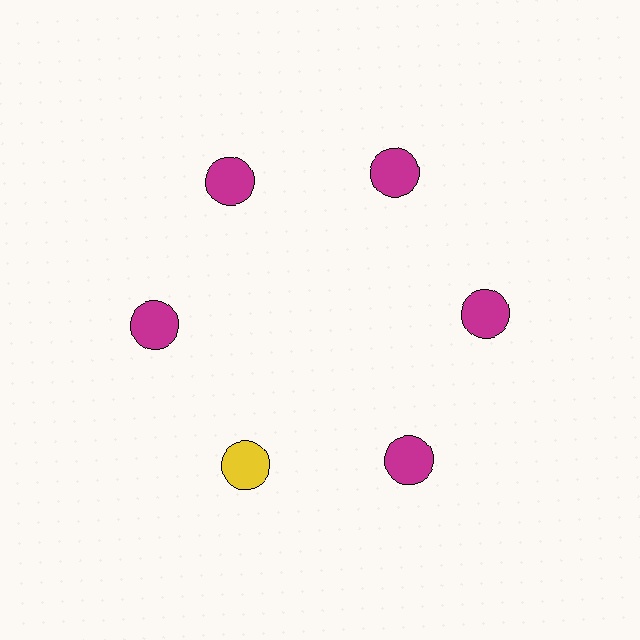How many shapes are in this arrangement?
There are 6 shapes arranged in a ring pattern.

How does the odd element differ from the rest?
It has a different color: yellow instead of magenta.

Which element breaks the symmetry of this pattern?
The yellow circle at roughly the 7 o'clock position breaks the symmetry. All other shapes are magenta circles.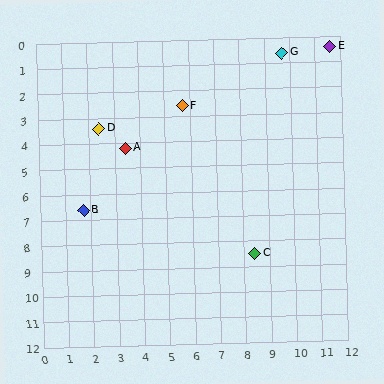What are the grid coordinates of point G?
Point G is at approximately (9.7, 0.6).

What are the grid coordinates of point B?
Point B is at approximately (1.7, 6.6).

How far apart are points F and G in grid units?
Points F and G are about 4.5 grid units apart.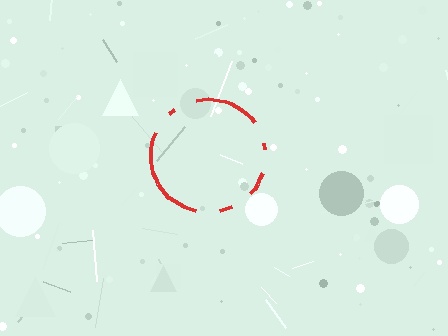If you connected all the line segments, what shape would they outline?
They would outline a circle.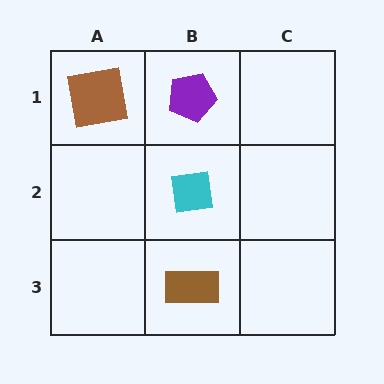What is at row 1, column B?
A purple pentagon.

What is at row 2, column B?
A cyan square.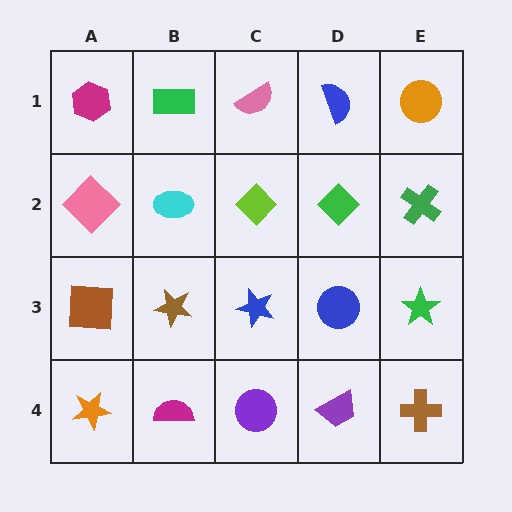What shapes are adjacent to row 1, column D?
A green diamond (row 2, column D), a pink semicircle (row 1, column C), an orange circle (row 1, column E).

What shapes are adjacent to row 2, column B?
A green rectangle (row 1, column B), a brown star (row 3, column B), a pink diamond (row 2, column A), a lime diamond (row 2, column C).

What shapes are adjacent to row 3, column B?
A cyan ellipse (row 2, column B), a magenta semicircle (row 4, column B), a brown square (row 3, column A), a blue star (row 3, column C).